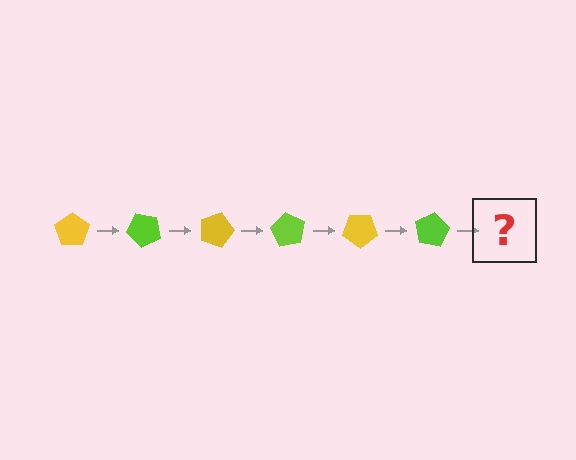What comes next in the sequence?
The next element should be a yellow pentagon, rotated 270 degrees from the start.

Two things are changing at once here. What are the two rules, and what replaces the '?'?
The two rules are that it rotates 45 degrees each step and the color cycles through yellow and lime. The '?' should be a yellow pentagon, rotated 270 degrees from the start.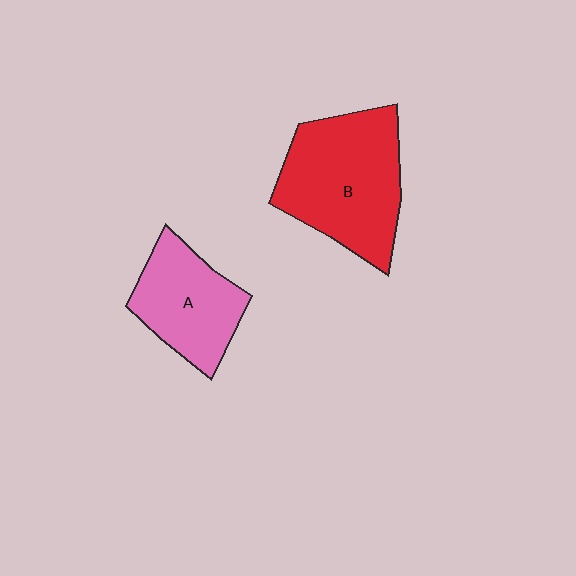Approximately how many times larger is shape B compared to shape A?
Approximately 1.5 times.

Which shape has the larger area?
Shape B (red).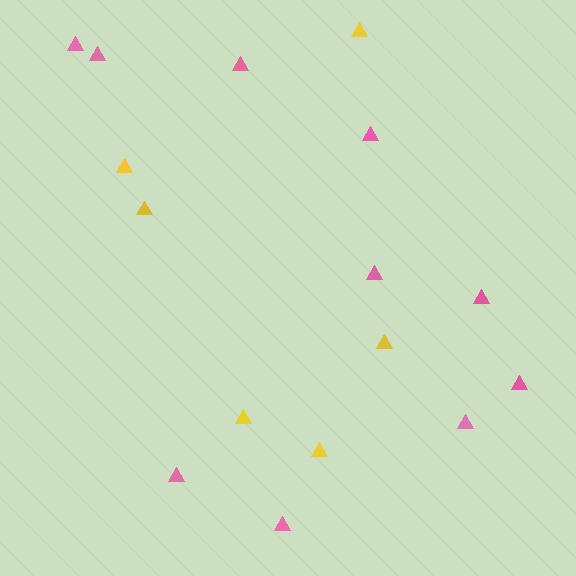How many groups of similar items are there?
There are 2 groups: one group of yellow triangles (6) and one group of pink triangles (10).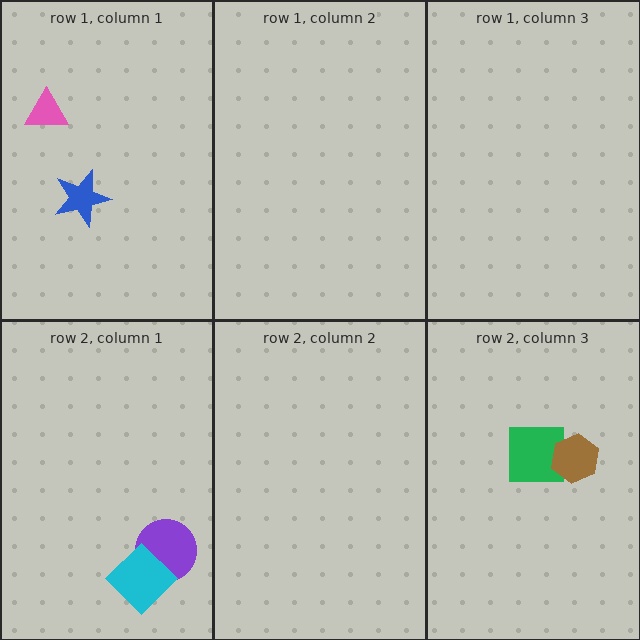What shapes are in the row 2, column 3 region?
The green square, the brown hexagon.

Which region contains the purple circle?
The row 2, column 1 region.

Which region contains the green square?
The row 2, column 3 region.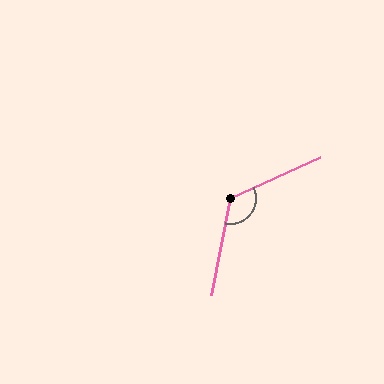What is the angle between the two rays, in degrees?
Approximately 126 degrees.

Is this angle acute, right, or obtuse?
It is obtuse.